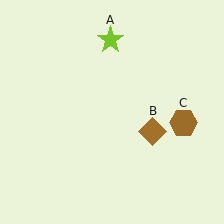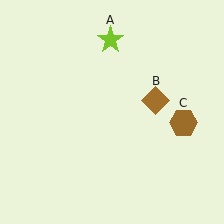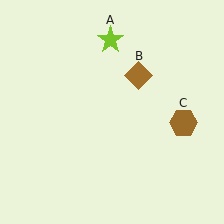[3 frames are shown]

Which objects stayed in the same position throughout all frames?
Lime star (object A) and brown hexagon (object C) remained stationary.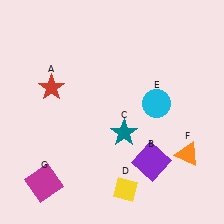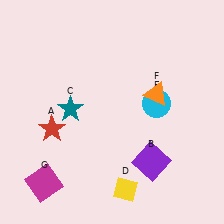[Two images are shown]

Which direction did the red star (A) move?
The red star (A) moved down.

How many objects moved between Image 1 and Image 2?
3 objects moved between the two images.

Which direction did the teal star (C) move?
The teal star (C) moved left.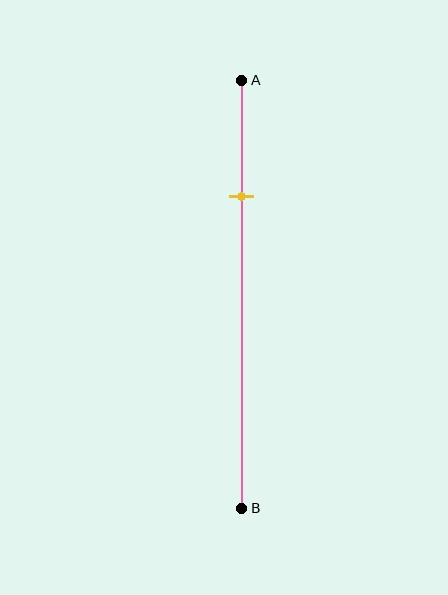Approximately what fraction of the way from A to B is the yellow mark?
The yellow mark is approximately 25% of the way from A to B.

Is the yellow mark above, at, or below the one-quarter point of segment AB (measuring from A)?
The yellow mark is approximately at the one-quarter point of segment AB.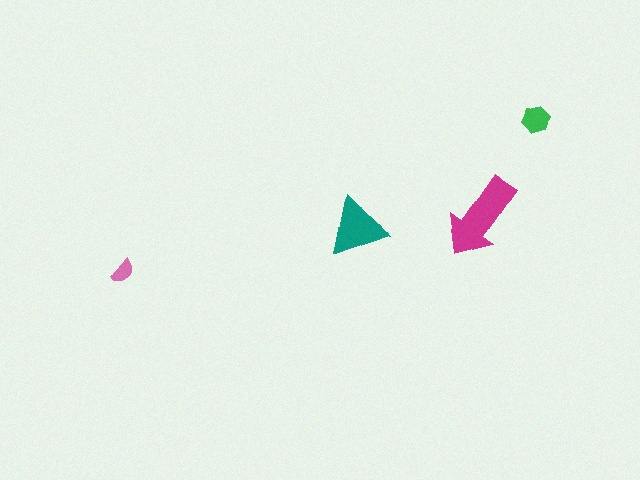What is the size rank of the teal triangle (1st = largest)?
2nd.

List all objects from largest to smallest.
The magenta arrow, the teal triangle, the green hexagon, the pink semicircle.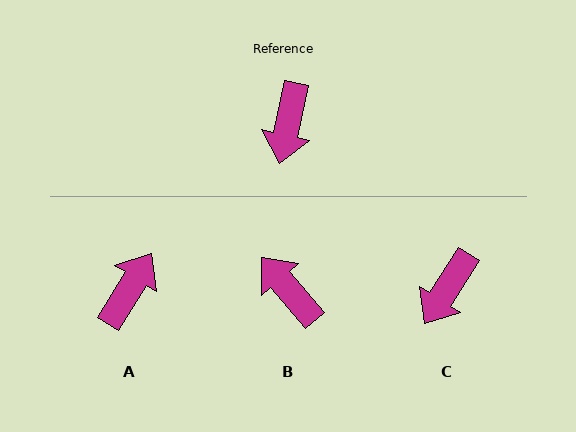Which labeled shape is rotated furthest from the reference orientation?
A, about 160 degrees away.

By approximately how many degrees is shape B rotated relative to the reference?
Approximately 127 degrees clockwise.